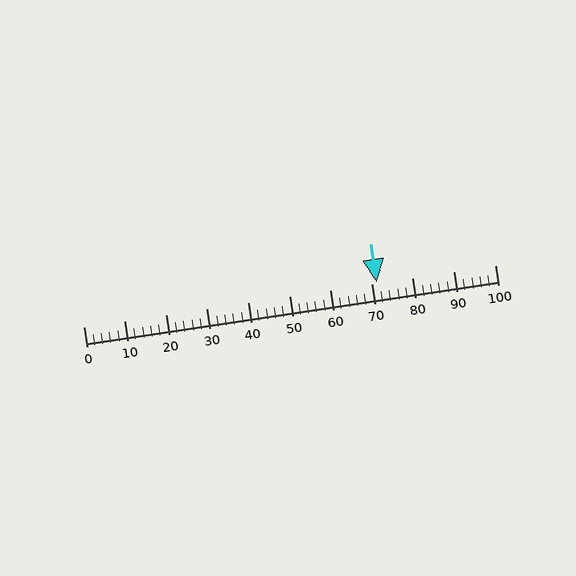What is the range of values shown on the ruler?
The ruler shows values from 0 to 100.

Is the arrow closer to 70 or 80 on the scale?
The arrow is closer to 70.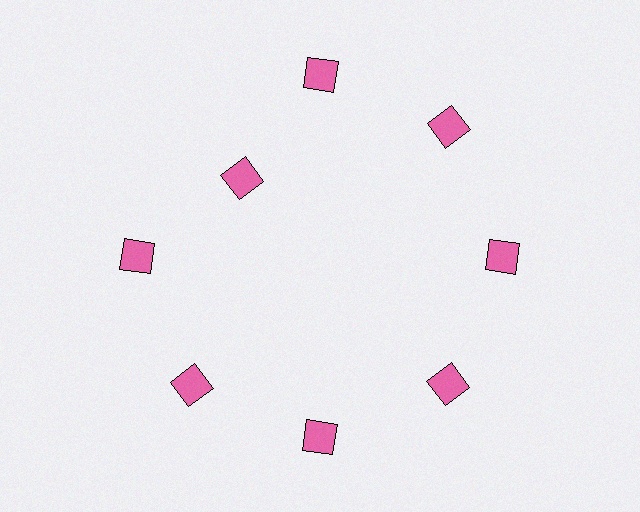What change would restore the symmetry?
The symmetry would be restored by moving it outward, back onto the ring so that all 8 diamonds sit at equal angles and equal distance from the center.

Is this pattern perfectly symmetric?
No. The 8 pink diamonds are arranged in a ring, but one element near the 10 o'clock position is pulled inward toward the center, breaking the 8-fold rotational symmetry.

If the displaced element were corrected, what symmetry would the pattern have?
It would have 8-fold rotational symmetry — the pattern would map onto itself every 45 degrees.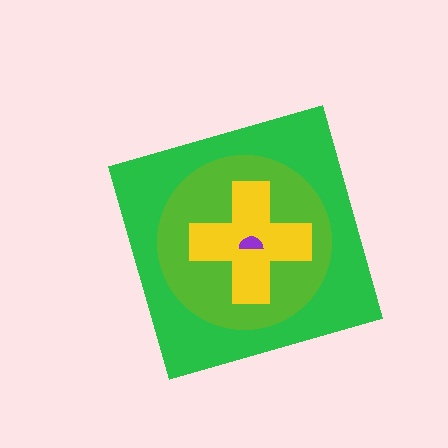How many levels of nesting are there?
4.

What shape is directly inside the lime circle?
The yellow cross.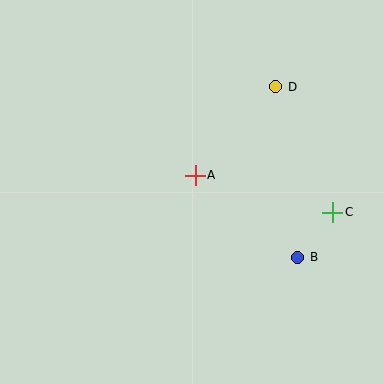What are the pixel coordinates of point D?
Point D is at (276, 87).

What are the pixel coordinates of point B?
Point B is at (298, 257).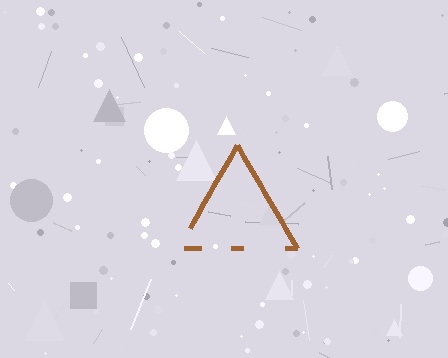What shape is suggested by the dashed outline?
The dashed outline suggests a triangle.